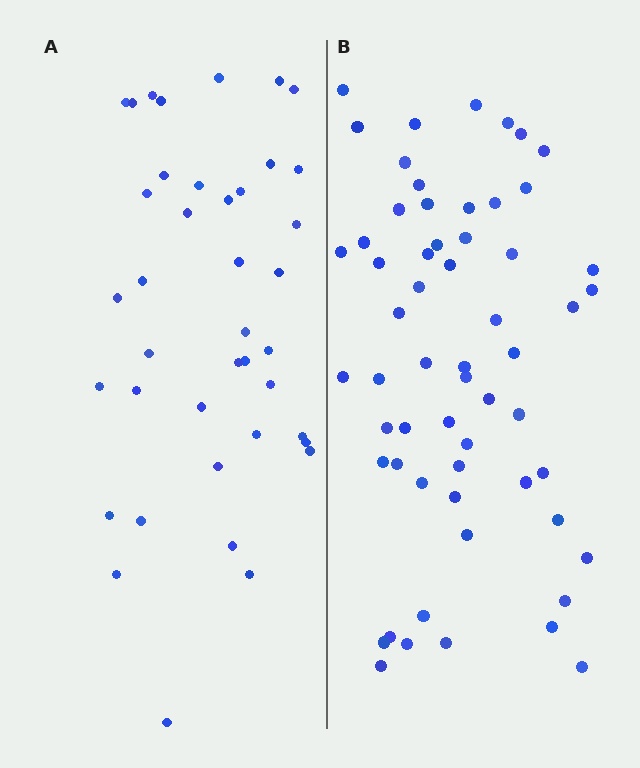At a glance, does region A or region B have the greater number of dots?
Region B (the right region) has more dots.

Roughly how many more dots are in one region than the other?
Region B has approximately 20 more dots than region A.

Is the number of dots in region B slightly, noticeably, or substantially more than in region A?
Region B has substantially more. The ratio is roughly 1.5 to 1.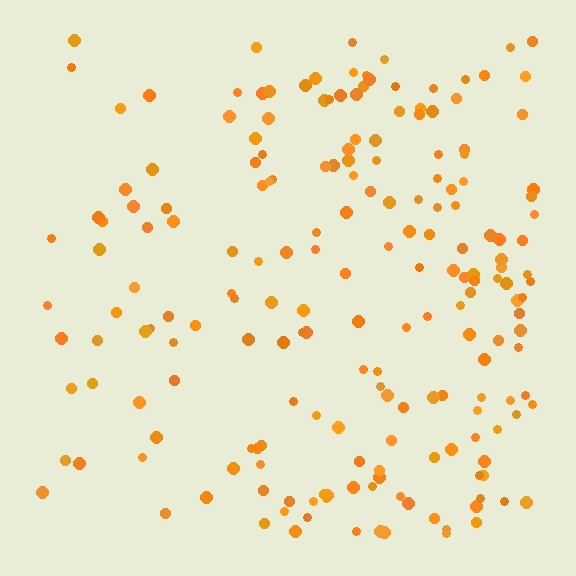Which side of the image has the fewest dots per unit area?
The left.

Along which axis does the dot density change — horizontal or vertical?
Horizontal.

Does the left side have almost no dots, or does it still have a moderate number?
Still a moderate number, just noticeably fewer than the right.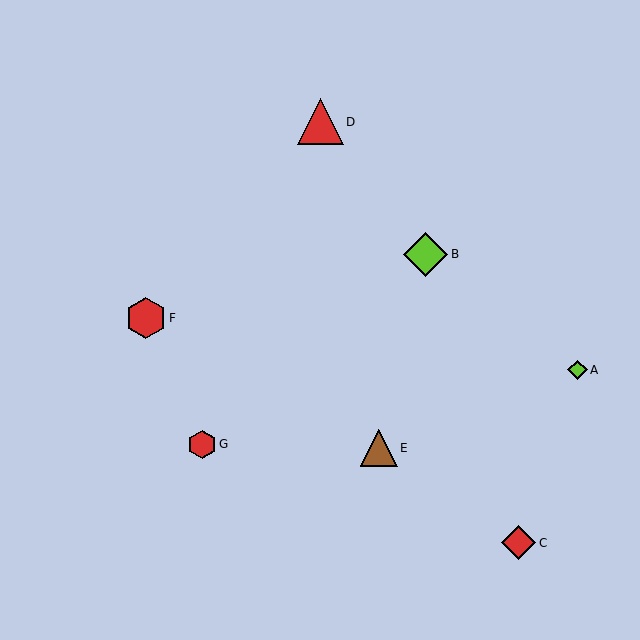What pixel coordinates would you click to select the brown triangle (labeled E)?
Click at (379, 448) to select the brown triangle E.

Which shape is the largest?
The red triangle (labeled D) is the largest.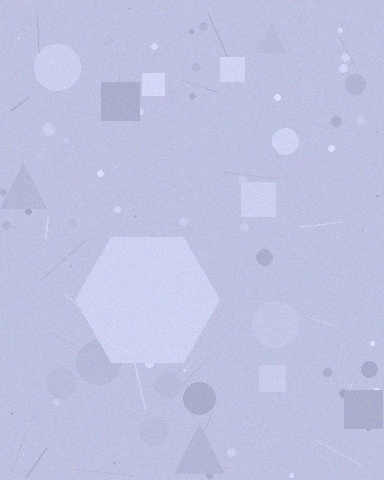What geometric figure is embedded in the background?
A hexagon is embedded in the background.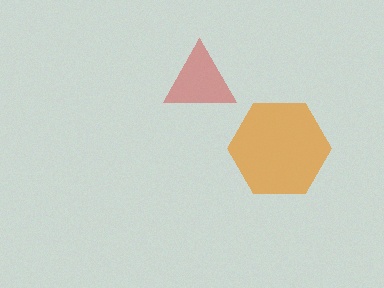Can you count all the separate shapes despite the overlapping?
Yes, there are 2 separate shapes.